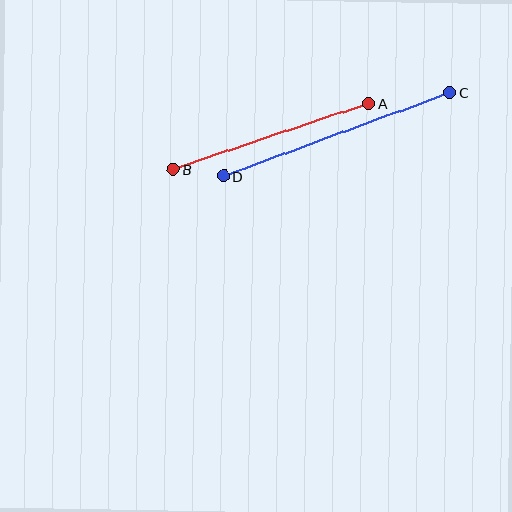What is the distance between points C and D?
The distance is approximately 241 pixels.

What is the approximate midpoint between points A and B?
The midpoint is at approximately (271, 136) pixels.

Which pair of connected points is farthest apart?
Points C and D are farthest apart.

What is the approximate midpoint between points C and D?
The midpoint is at approximately (337, 134) pixels.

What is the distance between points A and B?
The distance is approximately 206 pixels.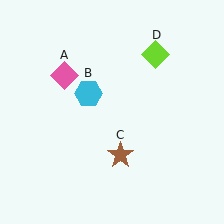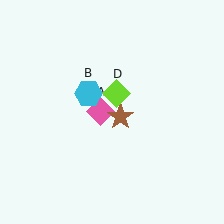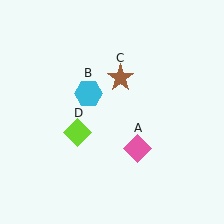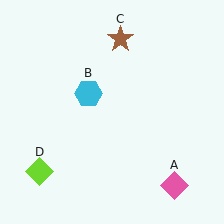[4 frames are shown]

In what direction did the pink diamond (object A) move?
The pink diamond (object A) moved down and to the right.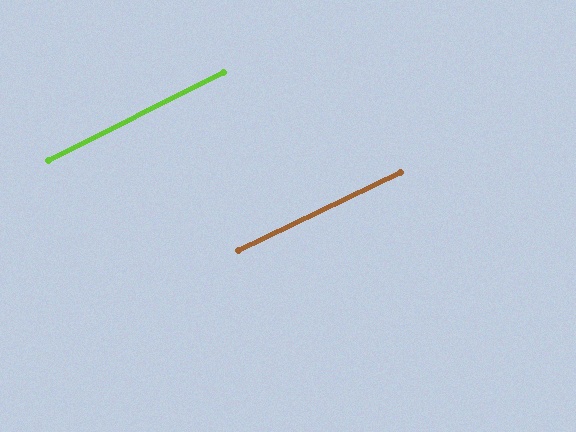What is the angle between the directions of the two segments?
Approximately 1 degree.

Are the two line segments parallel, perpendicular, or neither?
Parallel — their directions differ by only 0.9°.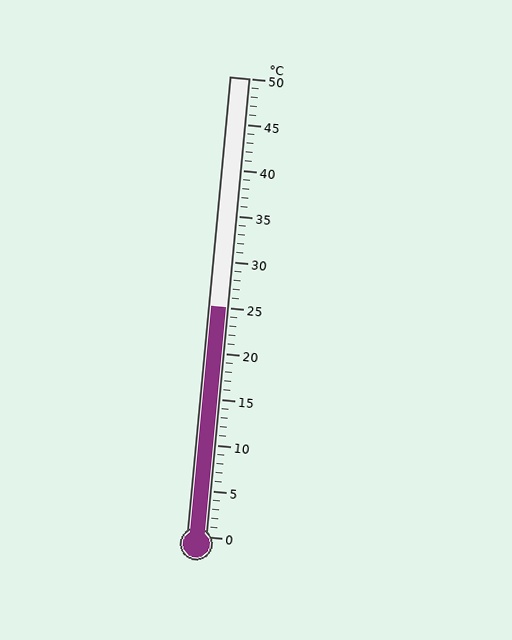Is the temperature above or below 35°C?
The temperature is below 35°C.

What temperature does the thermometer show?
The thermometer shows approximately 25°C.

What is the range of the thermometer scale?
The thermometer scale ranges from 0°C to 50°C.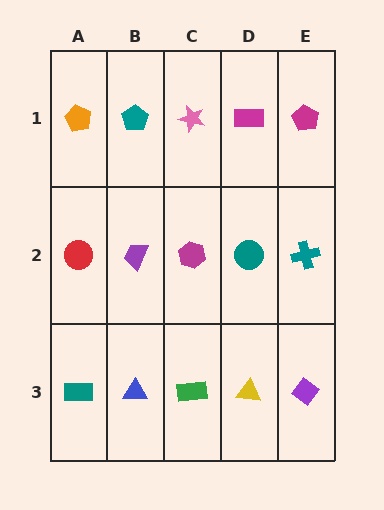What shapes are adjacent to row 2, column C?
A pink star (row 1, column C), a green rectangle (row 3, column C), a purple trapezoid (row 2, column B), a teal circle (row 2, column D).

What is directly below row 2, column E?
A purple diamond.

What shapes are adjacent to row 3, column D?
A teal circle (row 2, column D), a green rectangle (row 3, column C), a purple diamond (row 3, column E).